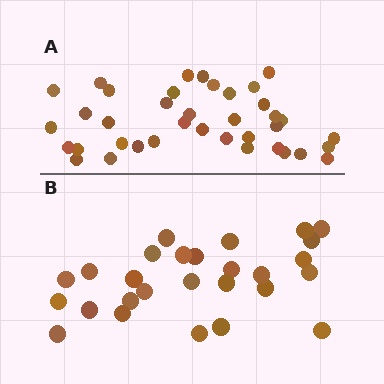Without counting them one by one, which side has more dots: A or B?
Region A (the top region) has more dots.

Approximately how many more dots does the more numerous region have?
Region A has roughly 12 or so more dots than region B.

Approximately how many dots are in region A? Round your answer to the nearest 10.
About 40 dots. (The exact count is 38, which rounds to 40.)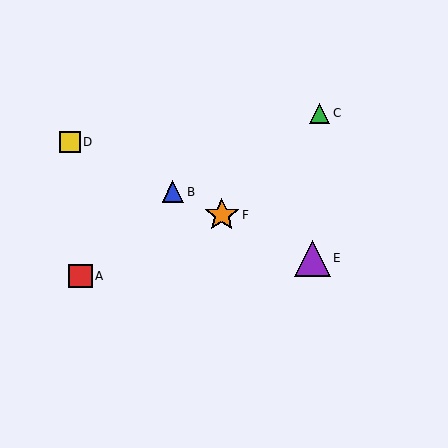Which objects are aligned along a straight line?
Objects B, D, E, F are aligned along a straight line.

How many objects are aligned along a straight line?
4 objects (B, D, E, F) are aligned along a straight line.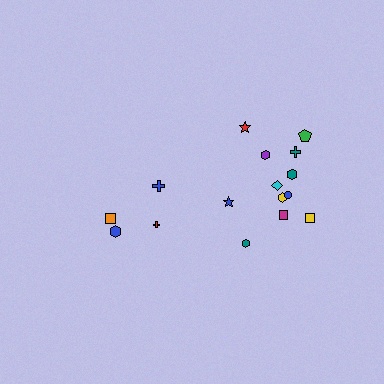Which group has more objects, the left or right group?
The right group.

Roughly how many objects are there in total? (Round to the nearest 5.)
Roughly 15 objects in total.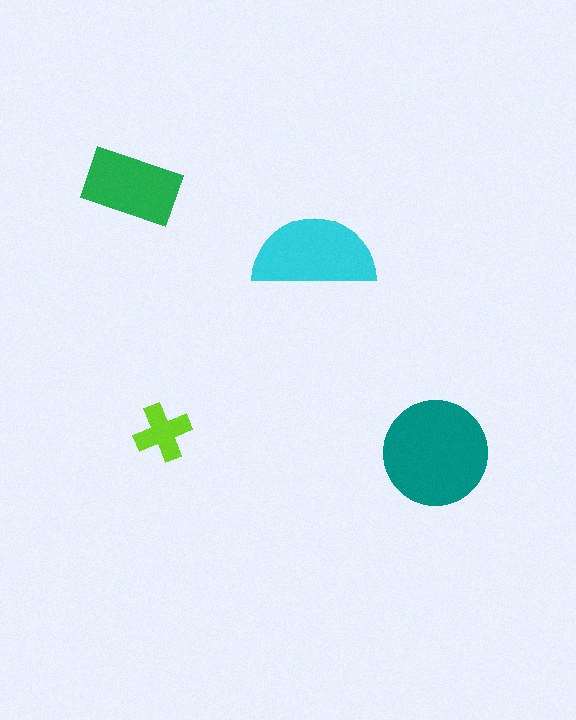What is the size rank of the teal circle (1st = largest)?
1st.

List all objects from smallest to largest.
The lime cross, the green rectangle, the cyan semicircle, the teal circle.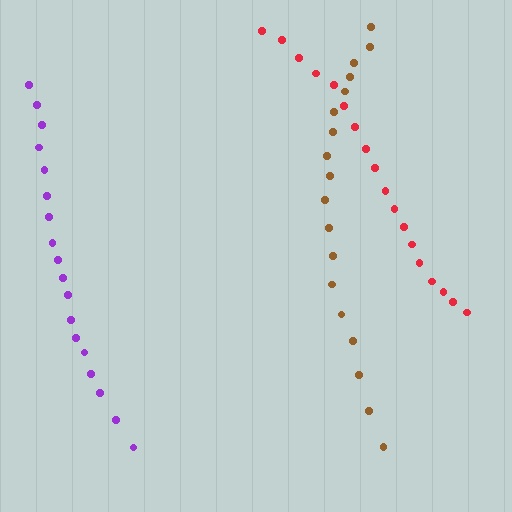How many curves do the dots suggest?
There are 3 distinct paths.